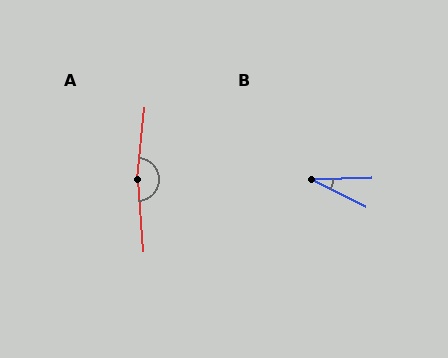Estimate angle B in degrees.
Approximately 28 degrees.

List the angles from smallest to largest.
B (28°), A (170°).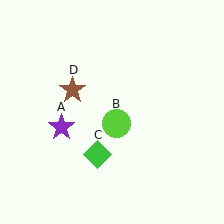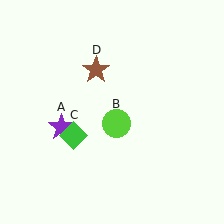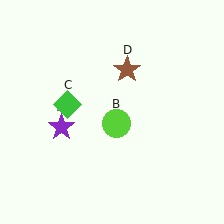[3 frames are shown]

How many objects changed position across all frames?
2 objects changed position: green diamond (object C), brown star (object D).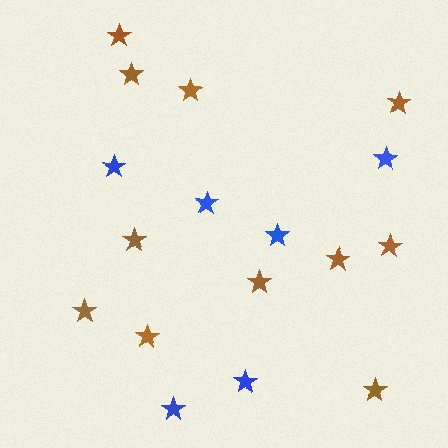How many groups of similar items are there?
There are 2 groups: one group of blue stars (6) and one group of brown stars (11).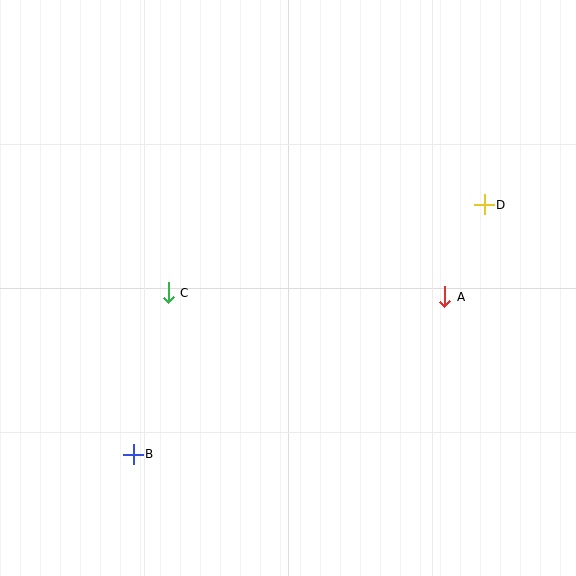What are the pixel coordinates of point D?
Point D is at (484, 205).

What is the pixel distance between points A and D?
The distance between A and D is 100 pixels.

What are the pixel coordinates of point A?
Point A is at (445, 297).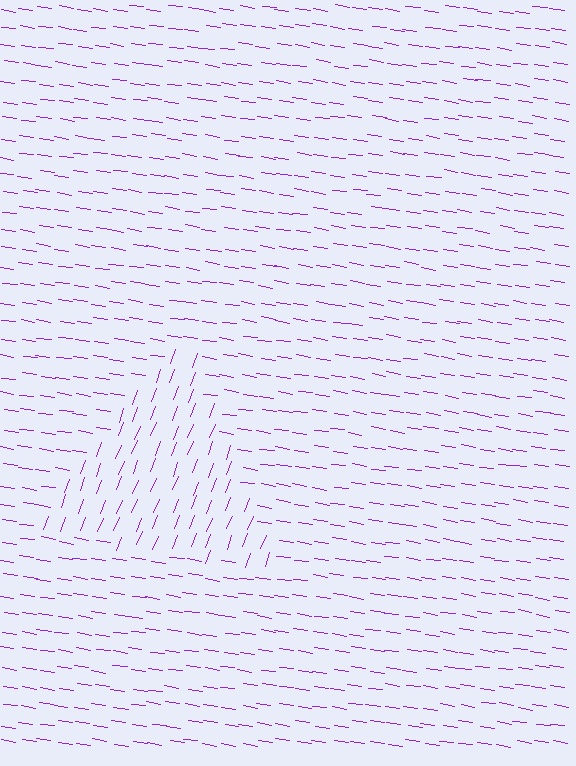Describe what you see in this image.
The image is filled with small purple line segments. A triangle region in the image has lines oriented differently from the surrounding lines, creating a visible texture boundary.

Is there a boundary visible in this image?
Yes, there is a texture boundary formed by a change in line orientation.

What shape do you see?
I see a triangle.